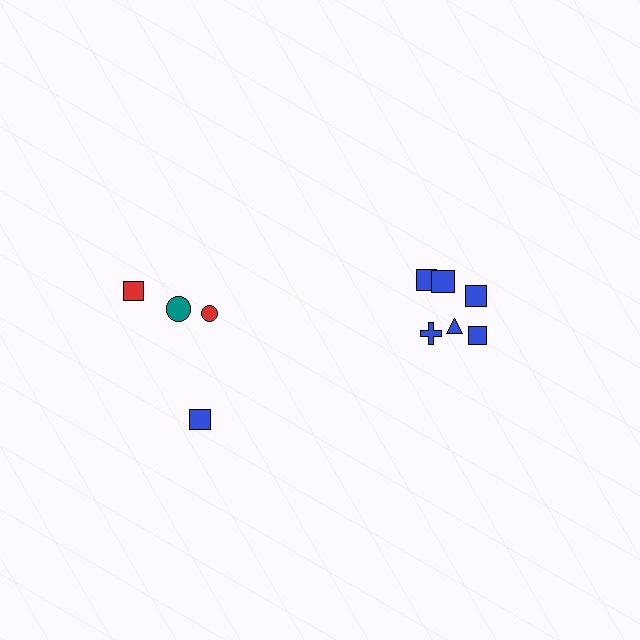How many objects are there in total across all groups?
There are 10 objects.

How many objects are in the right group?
There are 6 objects.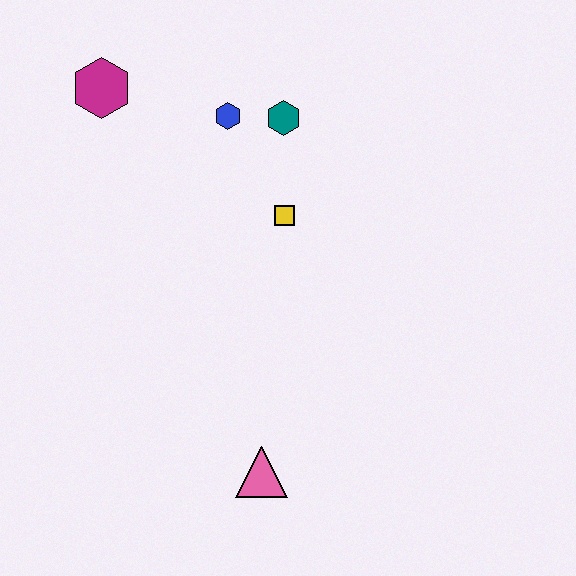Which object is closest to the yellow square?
The teal hexagon is closest to the yellow square.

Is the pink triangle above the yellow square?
No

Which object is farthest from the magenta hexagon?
The pink triangle is farthest from the magenta hexagon.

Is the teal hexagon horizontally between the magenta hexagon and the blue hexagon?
No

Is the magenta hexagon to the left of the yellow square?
Yes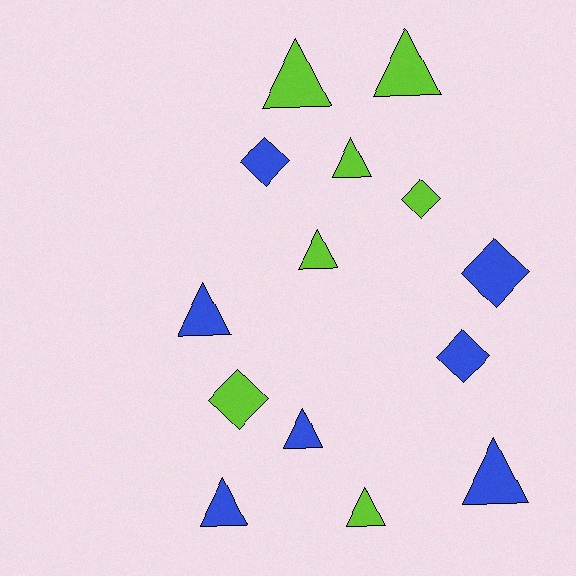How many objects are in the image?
There are 14 objects.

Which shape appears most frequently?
Triangle, with 9 objects.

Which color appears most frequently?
Blue, with 7 objects.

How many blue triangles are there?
There are 4 blue triangles.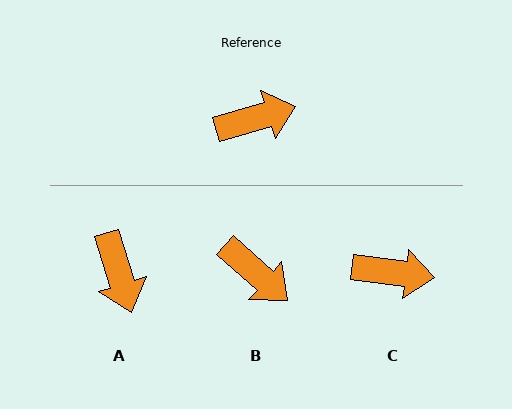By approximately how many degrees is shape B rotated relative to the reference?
Approximately 58 degrees clockwise.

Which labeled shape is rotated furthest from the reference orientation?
A, about 89 degrees away.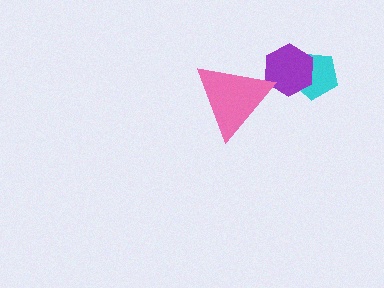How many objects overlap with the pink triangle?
1 object overlaps with the pink triangle.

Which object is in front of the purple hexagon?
The pink triangle is in front of the purple hexagon.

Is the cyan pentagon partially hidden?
Yes, it is partially covered by another shape.